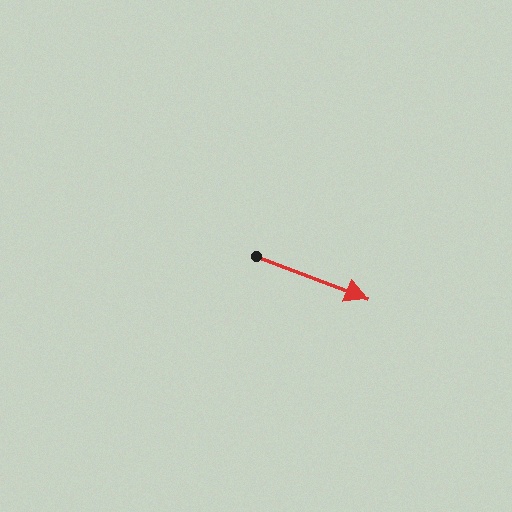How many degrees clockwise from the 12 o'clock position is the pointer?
Approximately 111 degrees.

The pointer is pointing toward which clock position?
Roughly 4 o'clock.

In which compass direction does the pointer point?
East.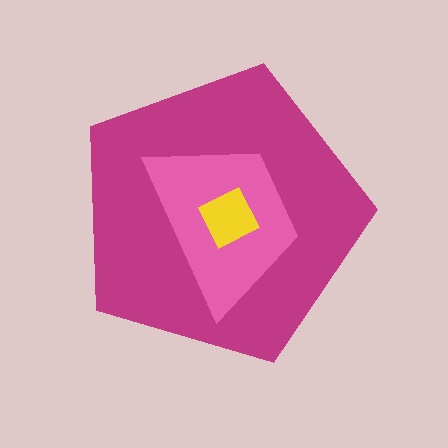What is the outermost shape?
The magenta pentagon.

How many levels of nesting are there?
3.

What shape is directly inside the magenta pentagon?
The pink trapezoid.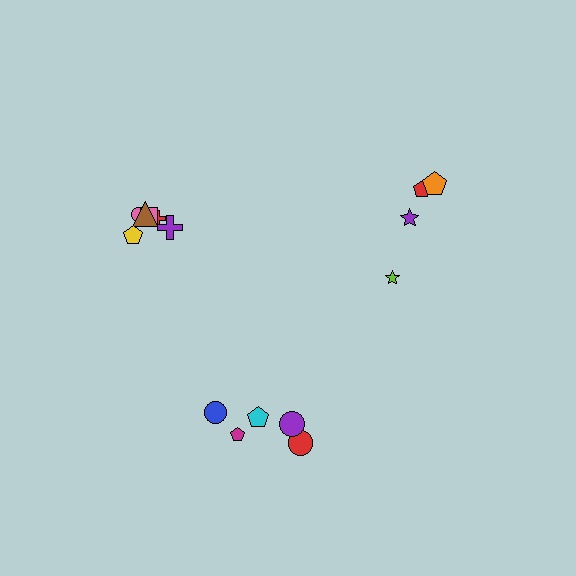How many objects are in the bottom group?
There are 5 objects.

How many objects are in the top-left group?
There are 6 objects.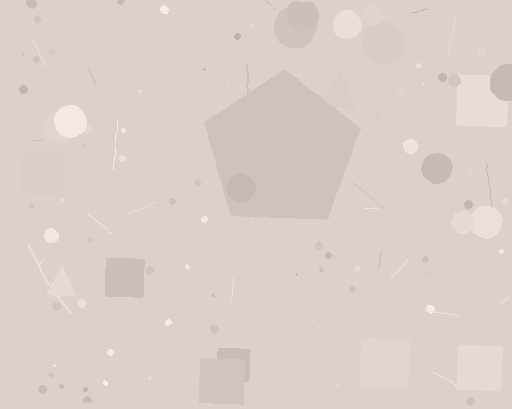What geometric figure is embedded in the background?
A pentagon is embedded in the background.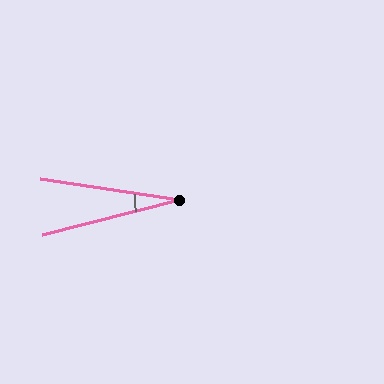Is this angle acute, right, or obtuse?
It is acute.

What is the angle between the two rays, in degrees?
Approximately 23 degrees.